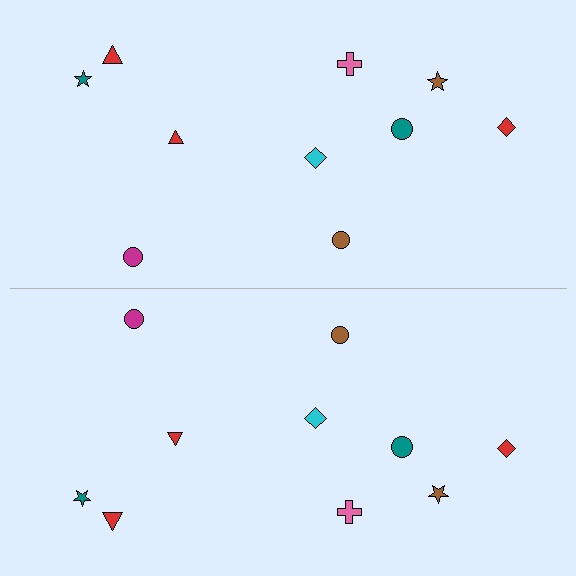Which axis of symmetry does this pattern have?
The pattern has a horizontal axis of symmetry running through the center of the image.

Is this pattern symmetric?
Yes, this pattern has bilateral (reflection) symmetry.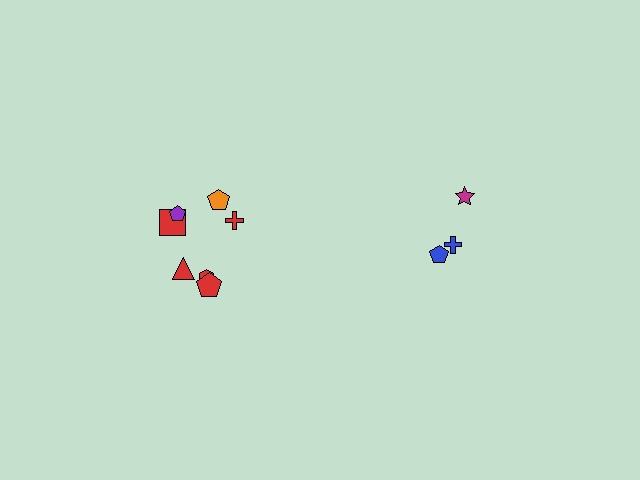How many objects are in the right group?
There are 3 objects.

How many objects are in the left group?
There are 7 objects.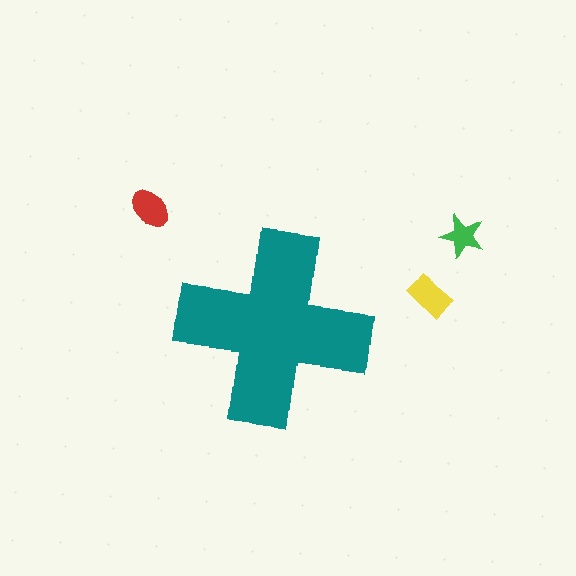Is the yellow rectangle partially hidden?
No, the yellow rectangle is fully visible.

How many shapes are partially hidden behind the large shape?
0 shapes are partially hidden.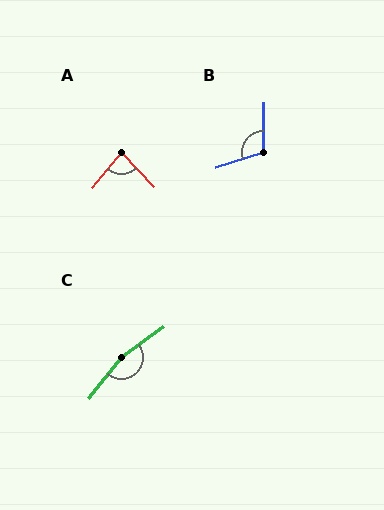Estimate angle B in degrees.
Approximately 108 degrees.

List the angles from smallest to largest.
A (83°), B (108°), C (165°).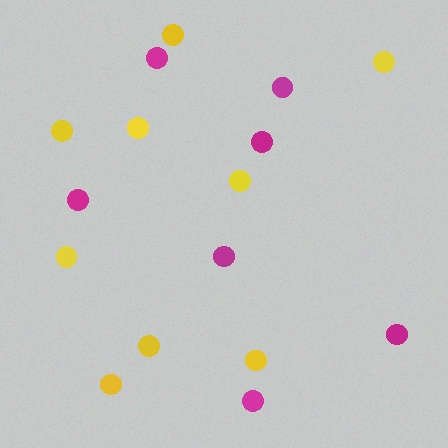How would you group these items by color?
There are 2 groups: one group of magenta circles (7) and one group of yellow circles (9).